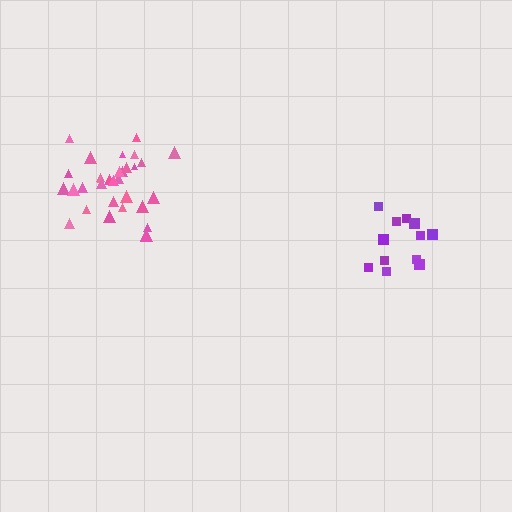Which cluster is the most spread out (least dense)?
Purple.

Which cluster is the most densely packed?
Pink.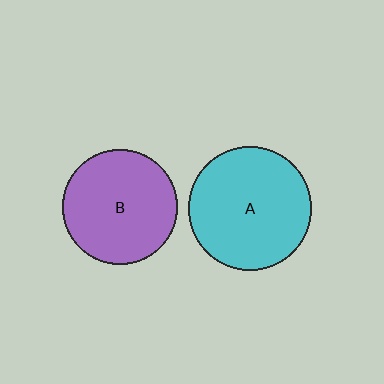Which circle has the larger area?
Circle A (cyan).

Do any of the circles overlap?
No, none of the circles overlap.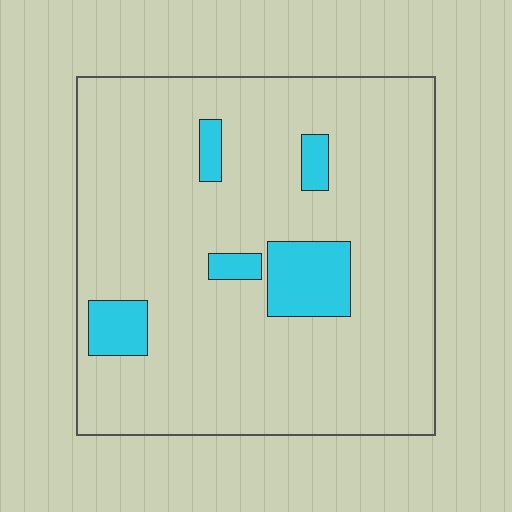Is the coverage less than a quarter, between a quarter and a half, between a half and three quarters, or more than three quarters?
Less than a quarter.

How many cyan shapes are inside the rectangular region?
5.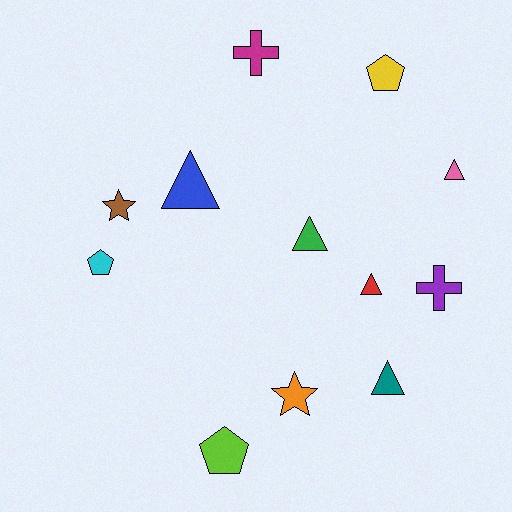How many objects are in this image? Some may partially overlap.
There are 12 objects.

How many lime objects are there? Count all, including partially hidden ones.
There is 1 lime object.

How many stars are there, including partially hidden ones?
There are 2 stars.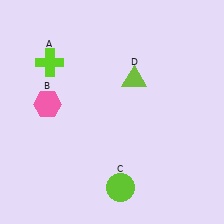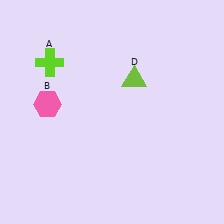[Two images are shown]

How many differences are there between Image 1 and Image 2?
There is 1 difference between the two images.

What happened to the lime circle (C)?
The lime circle (C) was removed in Image 2. It was in the bottom-right area of Image 1.